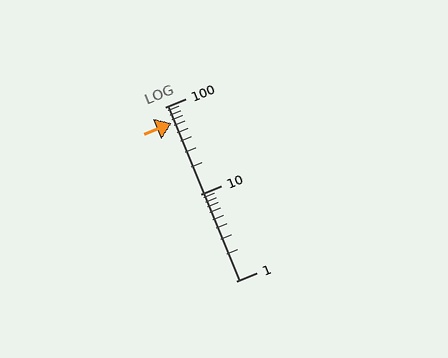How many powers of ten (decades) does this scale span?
The scale spans 2 decades, from 1 to 100.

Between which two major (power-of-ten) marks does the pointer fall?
The pointer is between 10 and 100.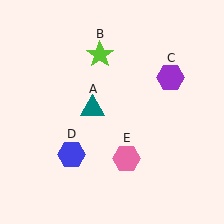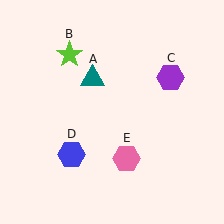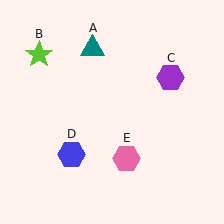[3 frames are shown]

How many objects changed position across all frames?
2 objects changed position: teal triangle (object A), lime star (object B).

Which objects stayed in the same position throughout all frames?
Purple hexagon (object C) and blue hexagon (object D) and pink hexagon (object E) remained stationary.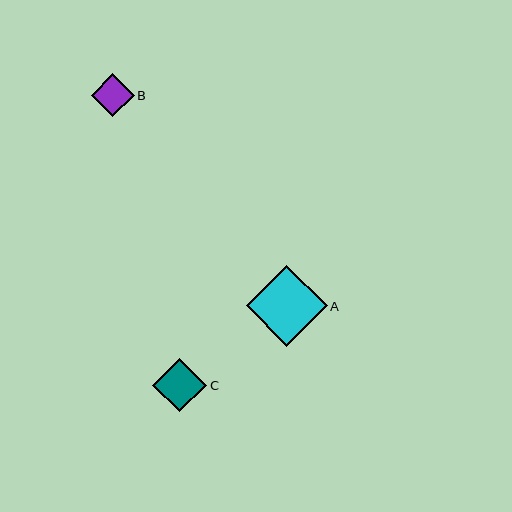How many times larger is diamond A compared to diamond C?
Diamond A is approximately 1.5 times the size of diamond C.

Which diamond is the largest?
Diamond A is the largest with a size of approximately 81 pixels.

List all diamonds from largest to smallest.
From largest to smallest: A, C, B.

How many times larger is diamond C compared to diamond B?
Diamond C is approximately 1.2 times the size of diamond B.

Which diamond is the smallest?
Diamond B is the smallest with a size of approximately 43 pixels.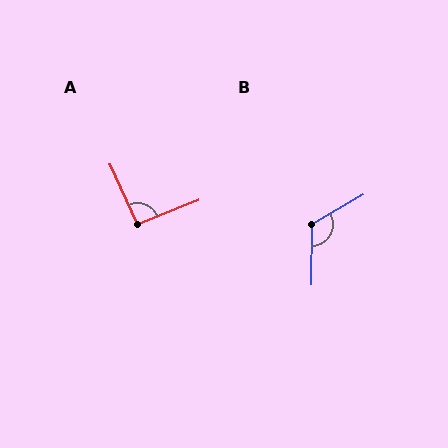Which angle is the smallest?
A, at approximately 93 degrees.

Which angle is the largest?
B, at approximately 121 degrees.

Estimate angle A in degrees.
Approximately 93 degrees.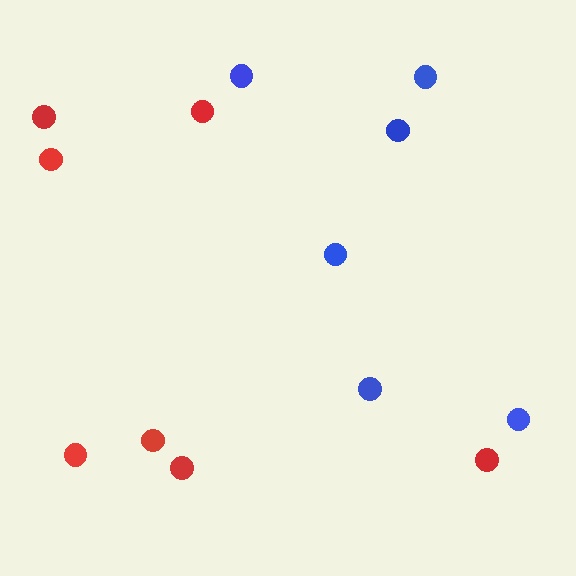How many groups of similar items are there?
There are 2 groups: one group of blue circles (6) and one group of red circles (7).